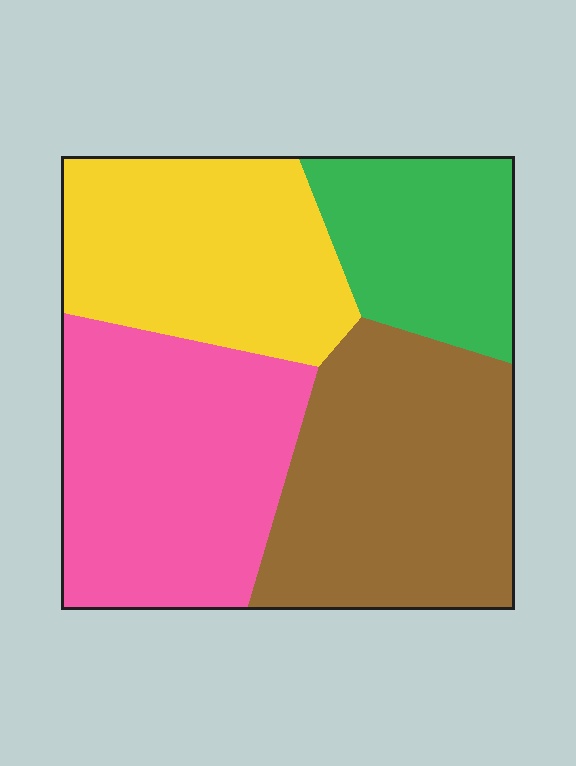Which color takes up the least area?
Green, at roughly 15%.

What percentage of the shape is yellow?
Yellow covers 24% of the shape.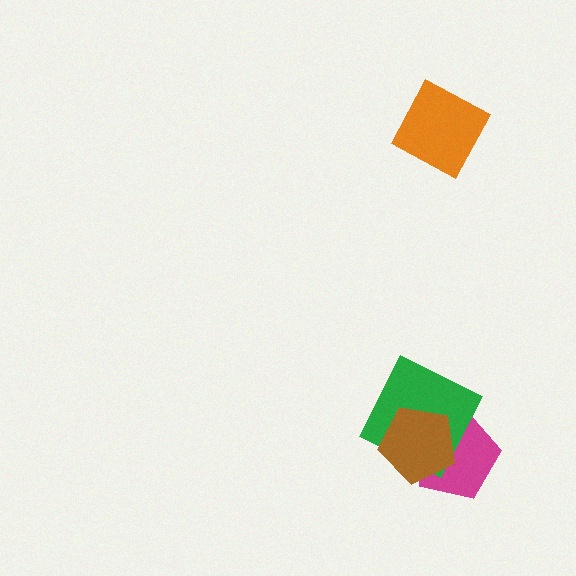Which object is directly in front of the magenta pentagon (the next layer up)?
The green square is directly in front of the magenta pentagon.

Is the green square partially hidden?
Yes, it is partially covered by another shape.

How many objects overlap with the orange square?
0 objects overlap with the orange square.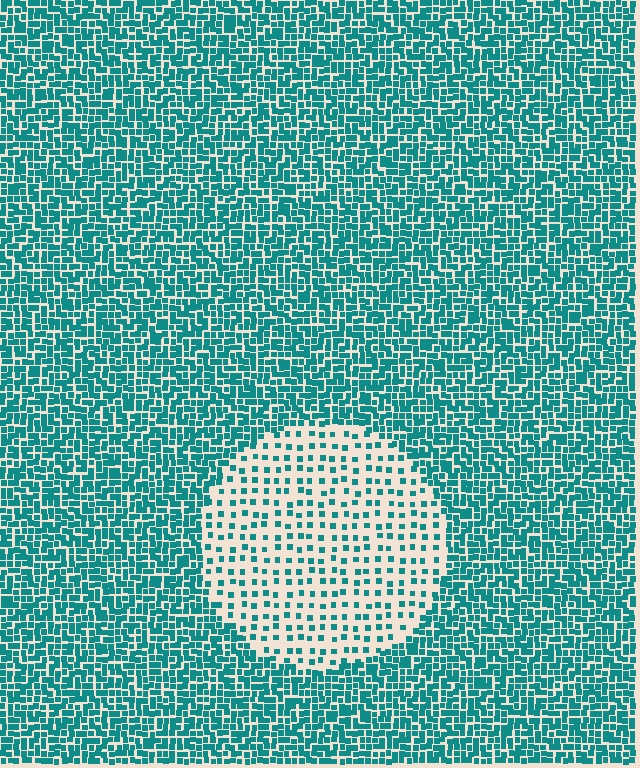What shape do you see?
I see a circle.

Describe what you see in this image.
The image contains small teal elements arranged at two different densities. A circle-shaped region is visible where the elements are less densely packed than the surrounding area.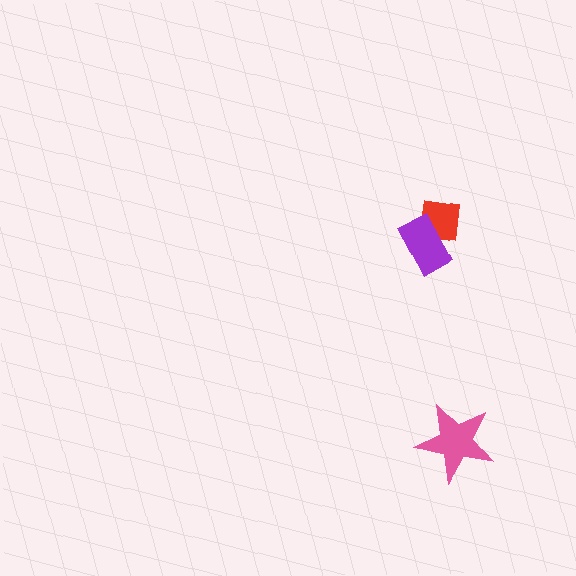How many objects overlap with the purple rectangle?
1 object overlaps with the purple rectangle.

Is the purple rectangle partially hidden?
No, no other shape covers it.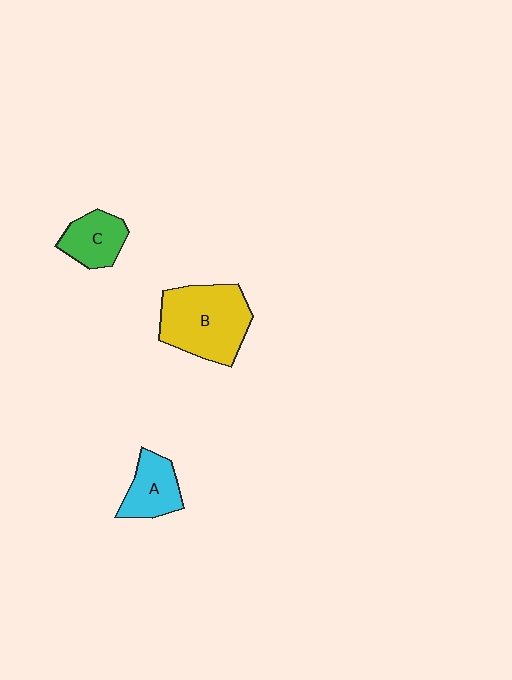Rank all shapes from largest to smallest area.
From largest to smallest: B (yellow), A (cyan), C (green).